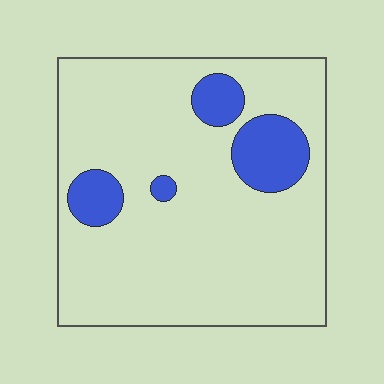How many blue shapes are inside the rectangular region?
4.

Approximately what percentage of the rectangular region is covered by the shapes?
Approximately 15%.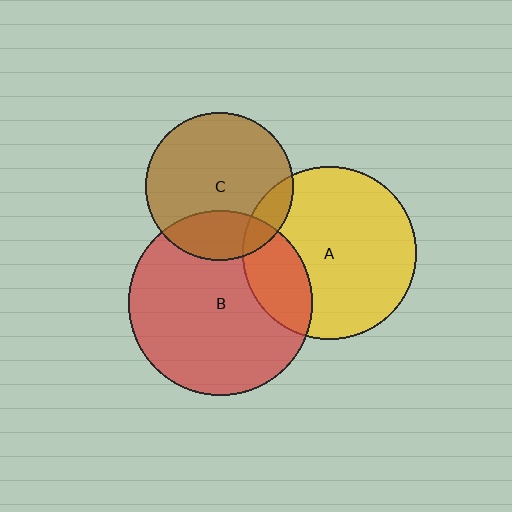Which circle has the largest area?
Circle B (red).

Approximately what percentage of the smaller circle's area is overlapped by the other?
Approximately 10%.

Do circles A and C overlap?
Yes.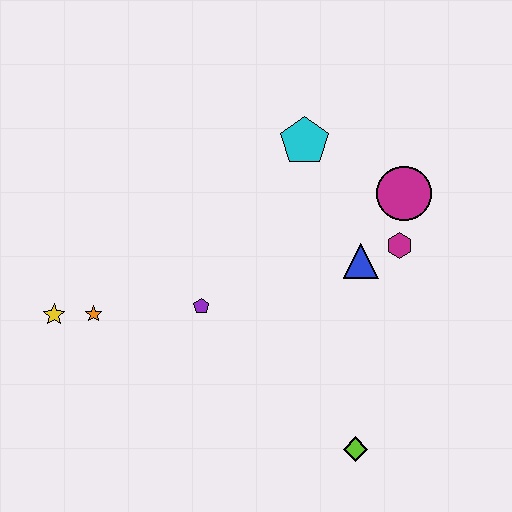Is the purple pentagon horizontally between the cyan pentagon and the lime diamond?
No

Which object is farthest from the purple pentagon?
The magenta circle is farthest from the purple pentagon.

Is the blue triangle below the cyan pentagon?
Yes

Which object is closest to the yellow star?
The orange star is closest to the yellow star.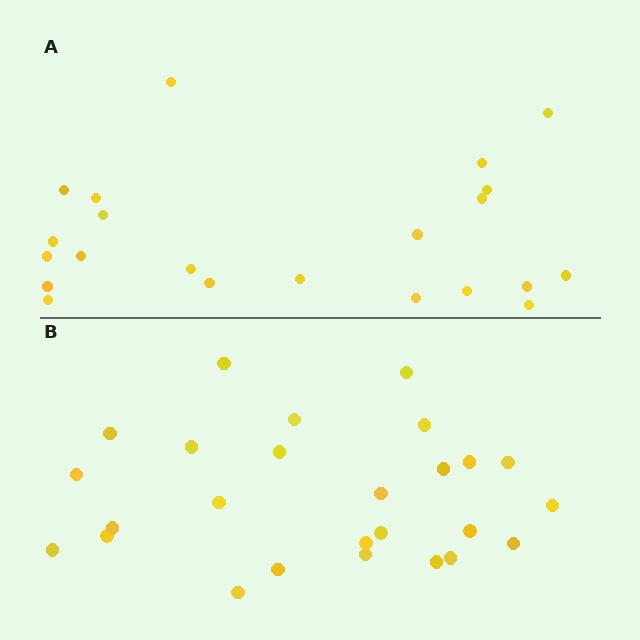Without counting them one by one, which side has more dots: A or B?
Region B (the bottom region) has more dots.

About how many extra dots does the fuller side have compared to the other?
Region B has about 4 more dots than region A.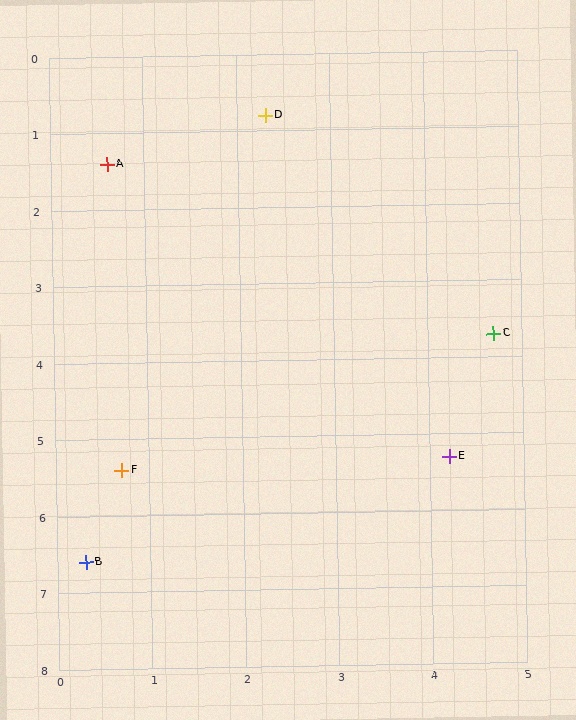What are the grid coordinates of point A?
Point A is at approximately (0.6, 1.4).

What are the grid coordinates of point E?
Point E is at approximately (4.2, 5.3).